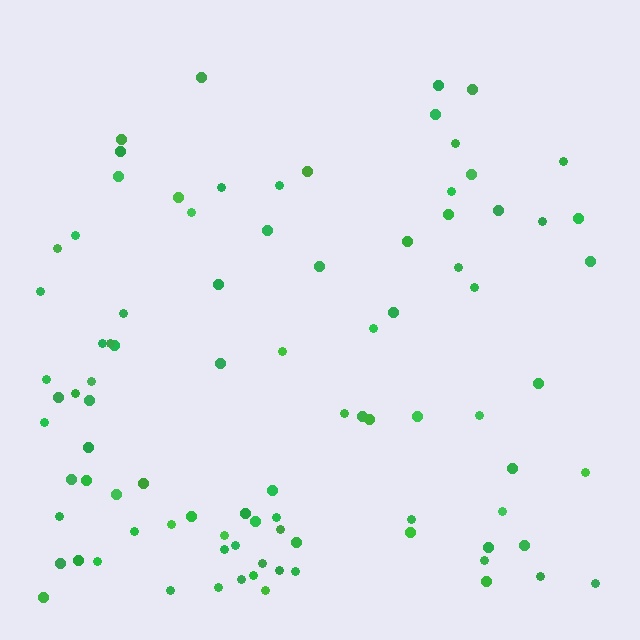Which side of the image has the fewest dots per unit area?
The top.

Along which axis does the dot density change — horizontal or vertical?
Vertical.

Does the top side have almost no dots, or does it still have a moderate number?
Still a moderate number, just noticeably fewer than the bottom.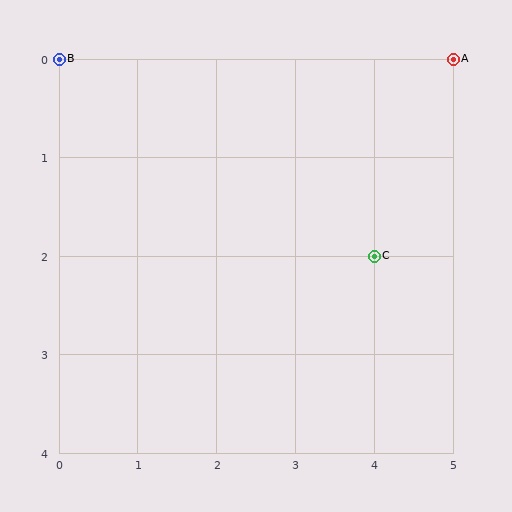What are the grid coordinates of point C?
Point C is at grid coordinates (4, 2).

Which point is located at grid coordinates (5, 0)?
Point A is at (5, 0).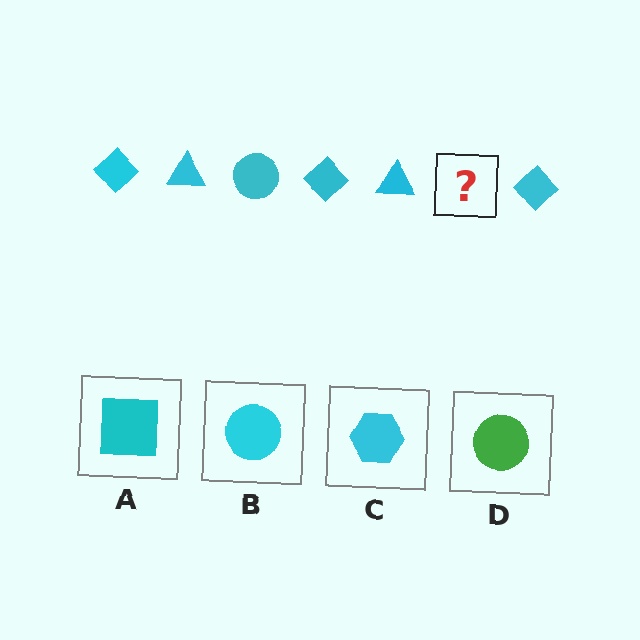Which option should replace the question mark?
Option B.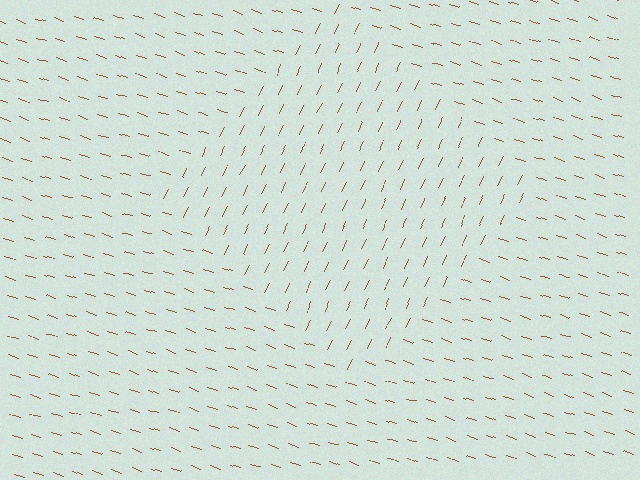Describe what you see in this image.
The image is filled with small brown line segments. A diamond region in the image has lines oriented differently from the surrounding lines, creating a visible texture boundary.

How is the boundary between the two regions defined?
The boundary is defined purely by a change in line orientation (approximately 82 degrees difference). All lines are the same color and thickness.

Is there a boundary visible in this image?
Yes, there is a texture boundary formed by a change in line orientation.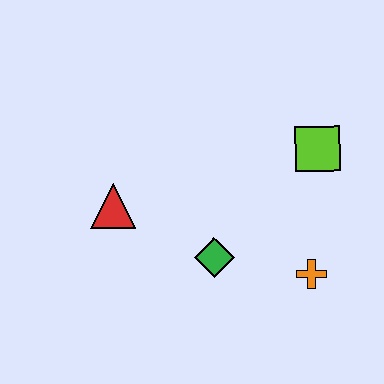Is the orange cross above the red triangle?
No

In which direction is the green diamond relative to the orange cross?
The green diamond is to the left of the orange cross.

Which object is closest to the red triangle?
The green diamond is closest to the red triangle.